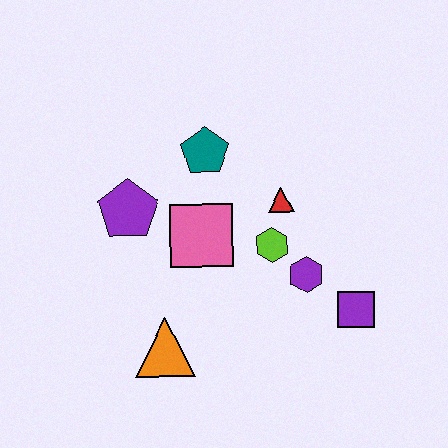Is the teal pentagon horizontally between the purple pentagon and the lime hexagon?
Yes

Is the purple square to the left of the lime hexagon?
No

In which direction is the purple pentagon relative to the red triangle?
The purple pentagon is to the left of the red triangle.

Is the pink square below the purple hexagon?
No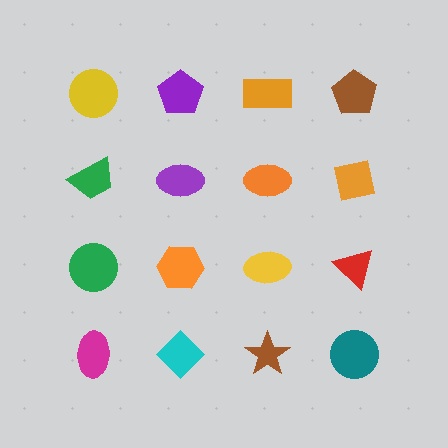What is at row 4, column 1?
A magenta ellipse.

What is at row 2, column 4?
An orange square.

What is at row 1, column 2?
A purple pentagon.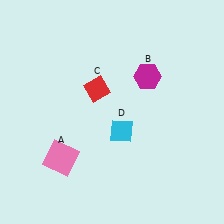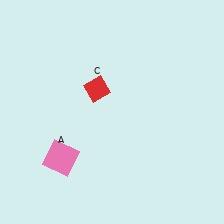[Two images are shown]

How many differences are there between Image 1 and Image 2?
There are 2 differences between the two images.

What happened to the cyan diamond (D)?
The cyan diamond (D) was removed in Image 2. It was in the bottom-right area of Image 1.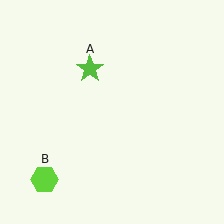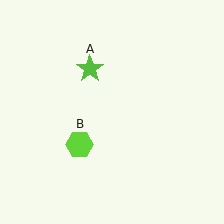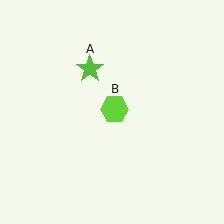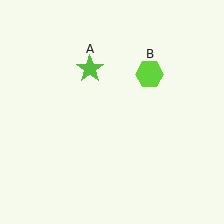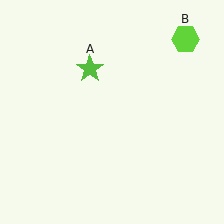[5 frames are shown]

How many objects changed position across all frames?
1 object changed position: lime hexagon (object B).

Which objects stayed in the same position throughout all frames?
Lime star (object A) remained stationary.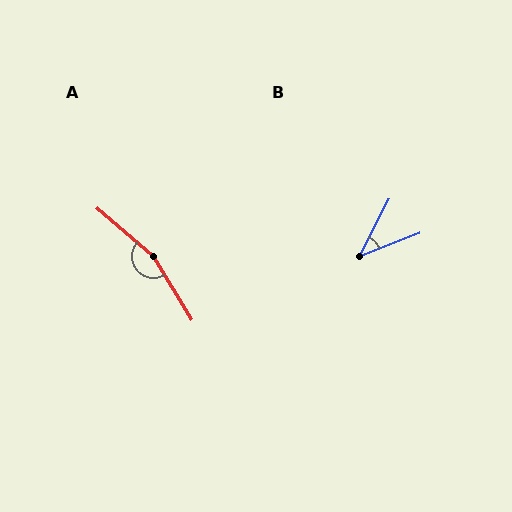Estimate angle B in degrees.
Approximately 41 degrees.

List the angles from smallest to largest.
B (41°), A (162°).